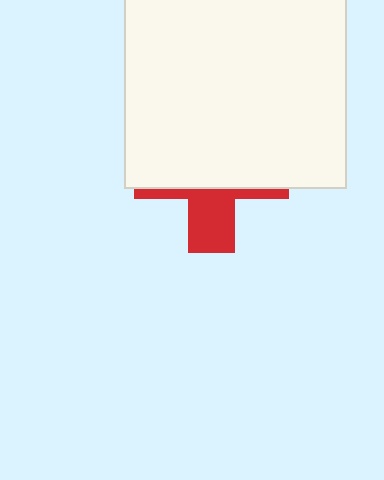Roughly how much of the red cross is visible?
A small part of it is visible (roughly 33%).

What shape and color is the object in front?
The object in front is a white square.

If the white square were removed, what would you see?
You would see the complete red cross.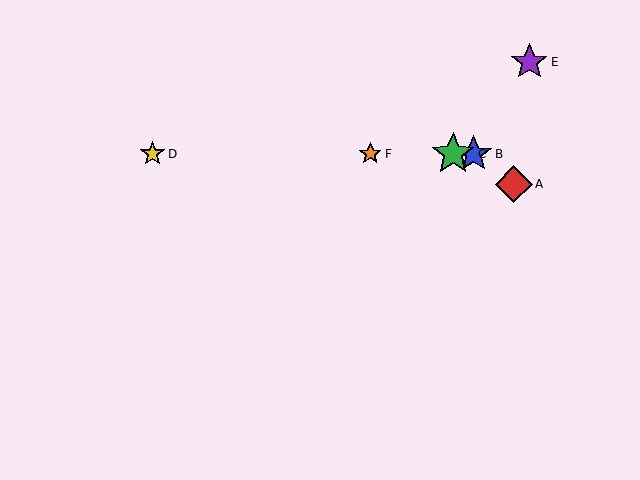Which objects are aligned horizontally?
Objects B, C, D, F are aligned horizontally.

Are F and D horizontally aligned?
Yes, both are at y≈154.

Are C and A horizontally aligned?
No, C is at y≈154 and A is at y≈184.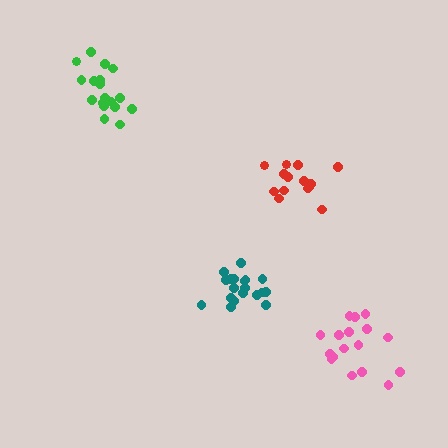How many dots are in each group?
Group 1: 19 dots, Group 2: 17 dots, Group 3: 18 dots, Group 4: 14 dots (68 total).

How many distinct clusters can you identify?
There are 4 distinct clusters.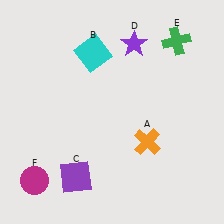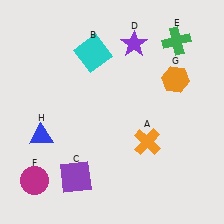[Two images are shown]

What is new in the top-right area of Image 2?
An orange hexagon (G) was added in the top-right area of Image 2.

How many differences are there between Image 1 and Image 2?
There are 2 differences between the two images.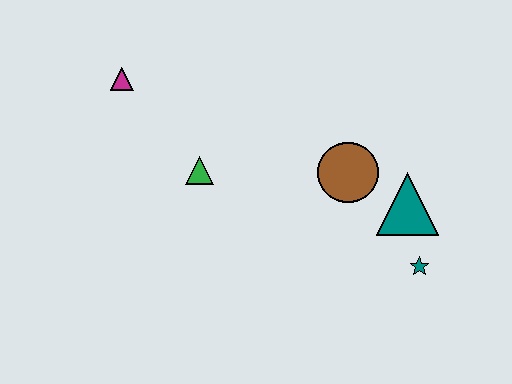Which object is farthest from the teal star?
The magenta triangle is farthest from the teal star.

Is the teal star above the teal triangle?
No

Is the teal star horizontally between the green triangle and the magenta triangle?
No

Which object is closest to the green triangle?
The magenta triangle is closest to the green triangle.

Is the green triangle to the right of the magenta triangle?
Yes